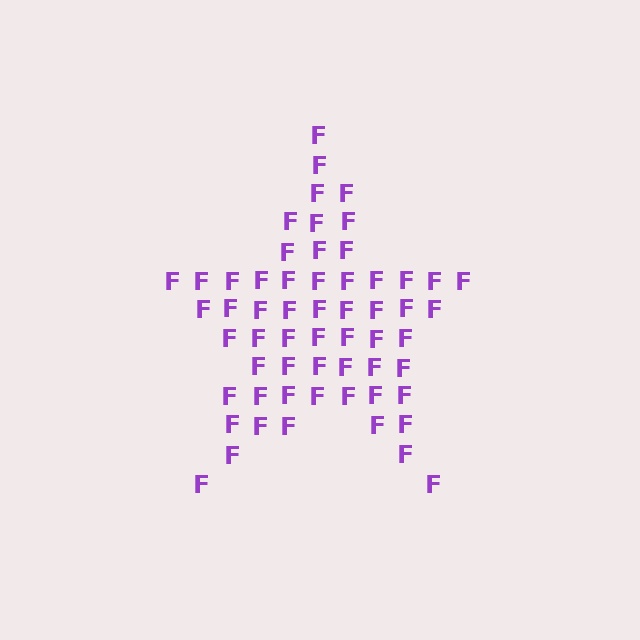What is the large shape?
The large shape is a star.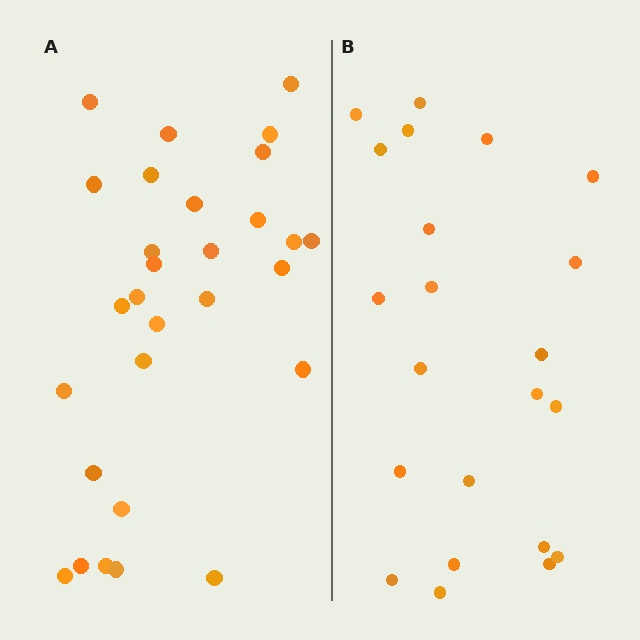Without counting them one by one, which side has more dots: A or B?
Region A (the left region) has more dots.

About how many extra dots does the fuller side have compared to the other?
Region A has roughly 8 or so more dots than region B.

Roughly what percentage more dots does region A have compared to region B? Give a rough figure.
About 30% more.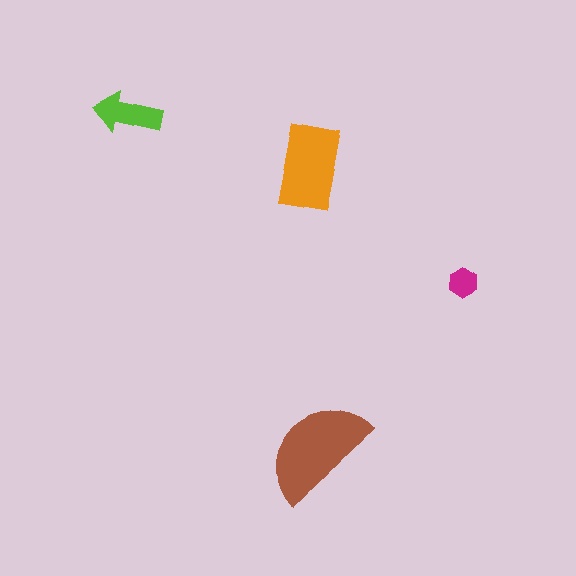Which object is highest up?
The lime arrow is topmost.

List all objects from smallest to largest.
The magenta hexagon, the lime arrow, the orange rectangle, the brown semicircle.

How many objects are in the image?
There are 4 objects in the image.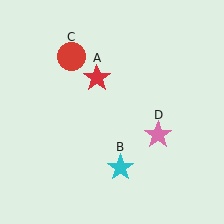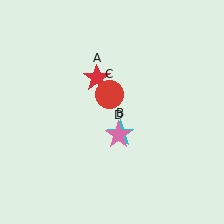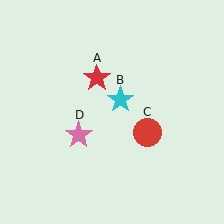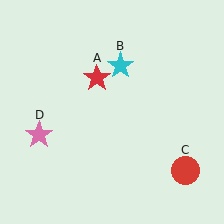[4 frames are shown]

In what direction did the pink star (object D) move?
The pink star (object D) moved left.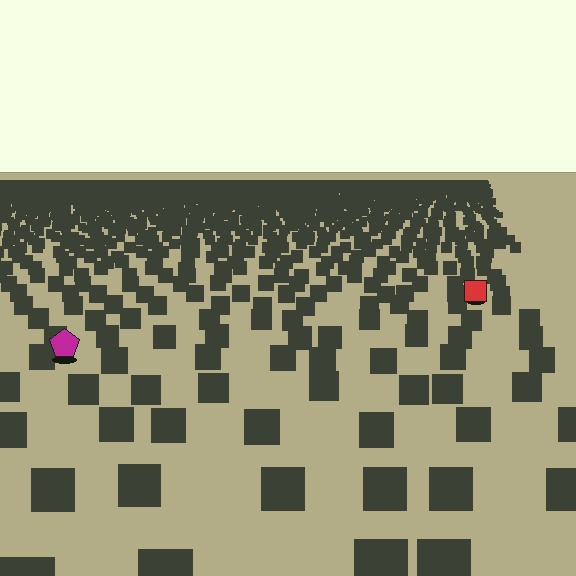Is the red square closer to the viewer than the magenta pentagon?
No. The magenta pentagon is closer — you can tell from the texture gradient: the ground texture is coarser near it.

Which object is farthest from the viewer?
The red square is farthest from the viewer. It appears smaller and the ground texture around it is denser.